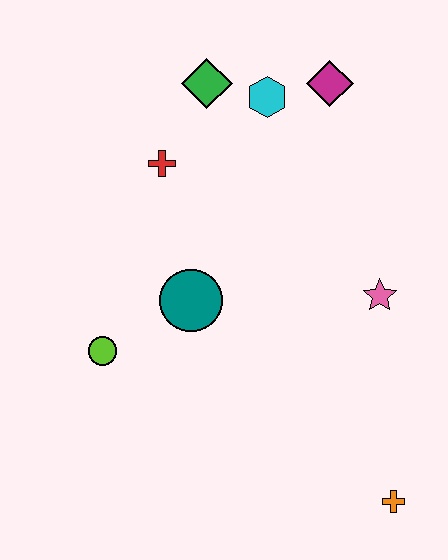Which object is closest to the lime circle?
The teal circle is closest to the lime circle.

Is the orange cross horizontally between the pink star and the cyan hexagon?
No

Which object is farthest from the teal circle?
The orange cross is farthest from the teal circle.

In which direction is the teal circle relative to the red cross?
The teal circle is below the red cross.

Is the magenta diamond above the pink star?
Yes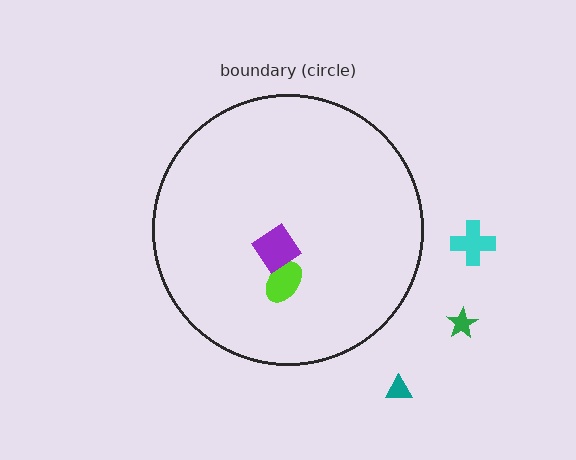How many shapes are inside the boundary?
2 inside, 3 outside.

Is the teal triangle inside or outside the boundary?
Outside.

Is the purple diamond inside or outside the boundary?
Inside.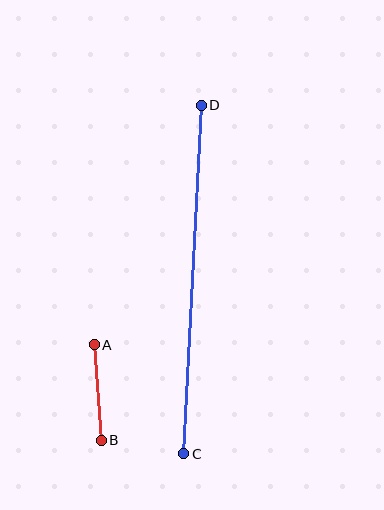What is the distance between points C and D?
The distance is approximately 349 pixels.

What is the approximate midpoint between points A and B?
The midpoint is at approximately (98, 393) pixels.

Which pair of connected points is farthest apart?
Points C and D are farthest apart.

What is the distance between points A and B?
The distance is approximately 96 pixels.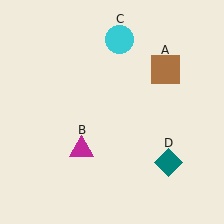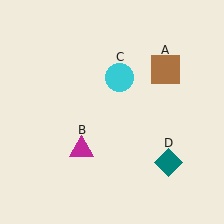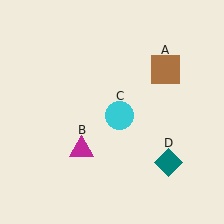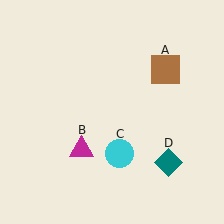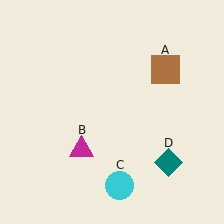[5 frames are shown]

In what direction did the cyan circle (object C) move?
The cyan circle (object C) moved down.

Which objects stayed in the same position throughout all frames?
Brown square (object A) and magenta triangle (object B) and teal diamond (object D) remained stationary.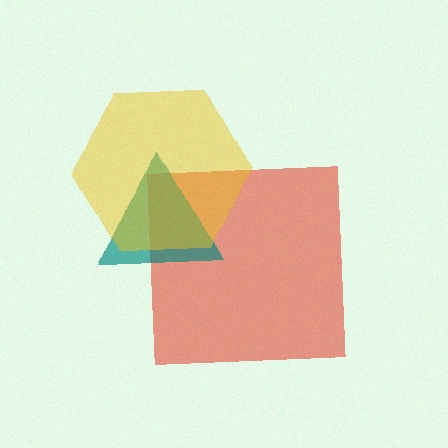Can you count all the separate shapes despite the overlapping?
Yes, there are 3 separate shapes.